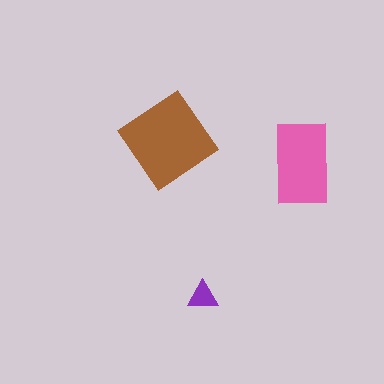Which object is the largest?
The brown diamond.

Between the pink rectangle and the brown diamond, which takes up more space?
The brown diamond.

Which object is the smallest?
The purple triangle.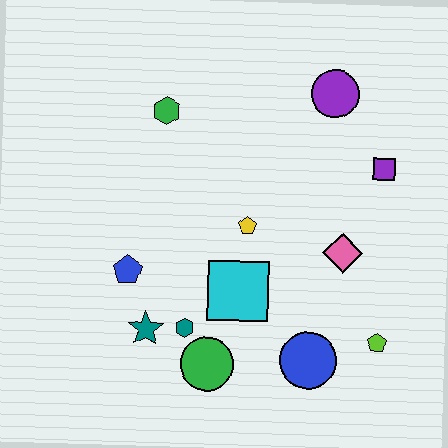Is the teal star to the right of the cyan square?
No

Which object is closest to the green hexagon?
The yellow pentagon is closest to the green hexagon.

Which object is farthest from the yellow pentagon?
The lime pentagon is farthest from the yellow pentagon.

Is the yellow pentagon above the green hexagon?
No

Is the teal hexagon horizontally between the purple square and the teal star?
Yes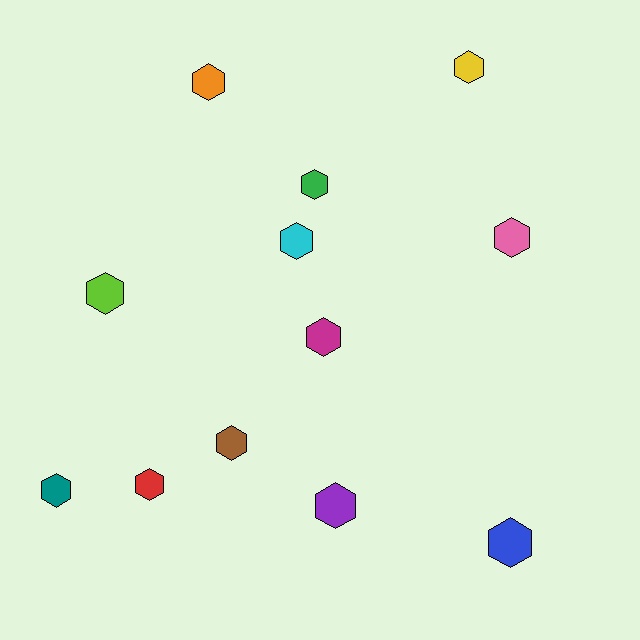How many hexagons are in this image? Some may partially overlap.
There are 12 hexagons.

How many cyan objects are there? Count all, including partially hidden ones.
There is 1 cyan object.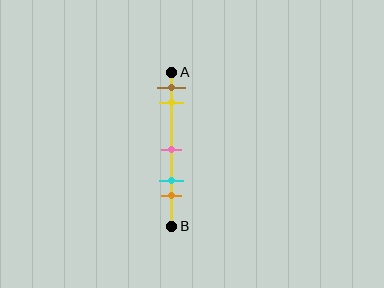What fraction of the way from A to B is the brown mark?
The brown mark is approximately 10% (0.1) of the way from A to B.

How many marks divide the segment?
There are 5 marks dividing the segment.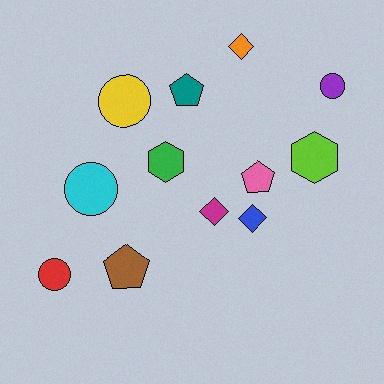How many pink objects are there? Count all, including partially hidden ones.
There is 1 pink object.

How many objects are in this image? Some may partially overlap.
There are 12 objects.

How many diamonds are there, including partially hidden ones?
There are 3 diamonds.